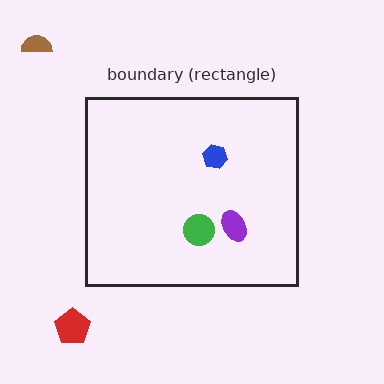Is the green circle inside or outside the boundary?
Inside.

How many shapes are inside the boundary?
3 inside, 2 outside.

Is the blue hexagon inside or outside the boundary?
Inside.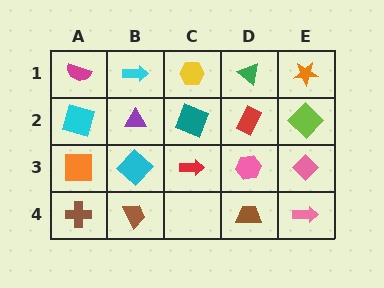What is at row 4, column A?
A brown cross.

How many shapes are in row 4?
4 shapes.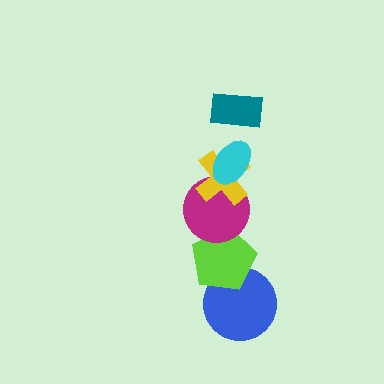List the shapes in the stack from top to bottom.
From top to bottom: the teal rectangle, the cyan ellipse, the yellow cross, the magenta circle, the lime pentagon, the blue circle.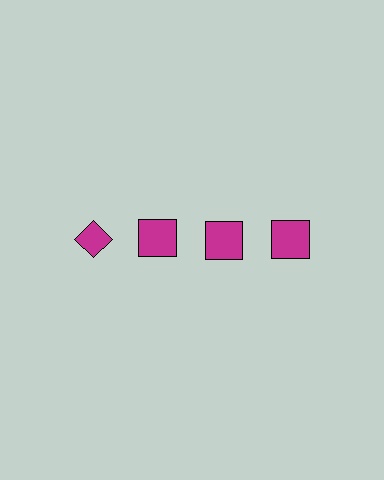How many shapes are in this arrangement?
There are 4 shapes arranged in a grid pattern.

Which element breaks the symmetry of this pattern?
The magenta diamond in the top row, leftmost column breaks the symmetry. All other shapes are magenta squares.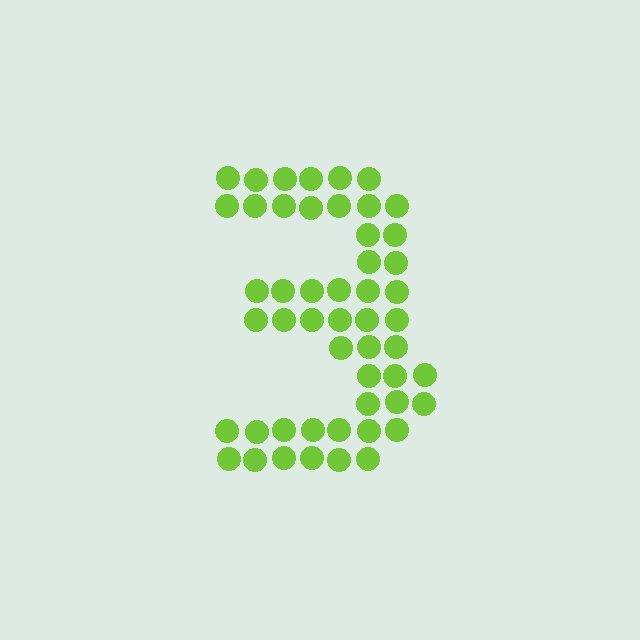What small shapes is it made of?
It is made of small circles.